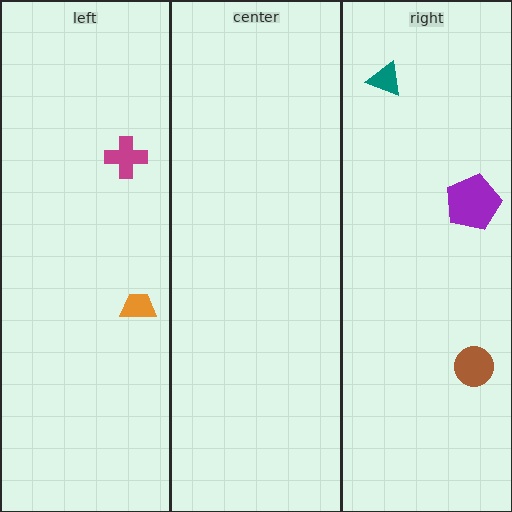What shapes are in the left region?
The magenta cross, the orange trapezoid.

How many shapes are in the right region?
3.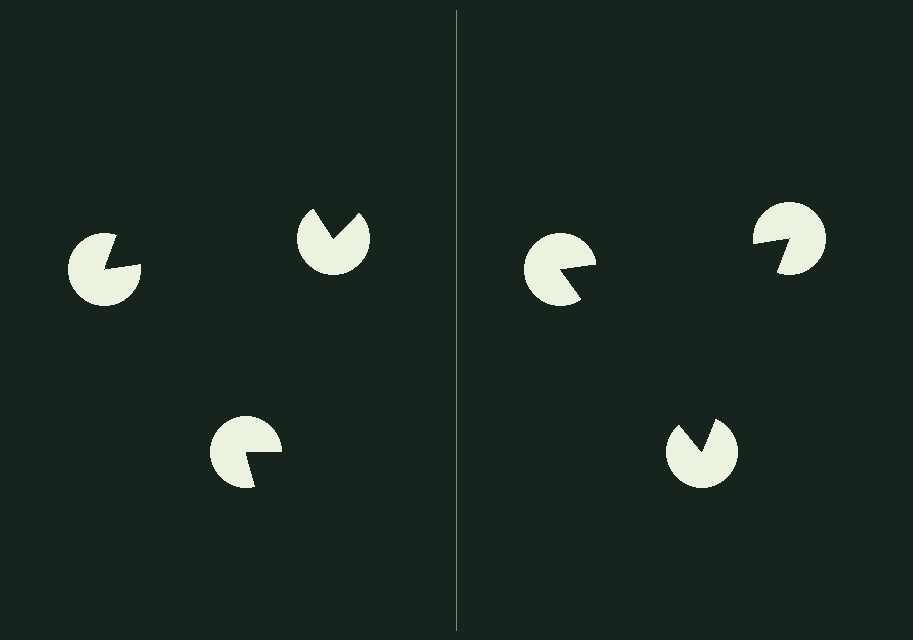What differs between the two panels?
The pac-man discs are positioned identically on both sides; only the wedge orientations differ. On the right they align to a triangle; on the left they are misaligned.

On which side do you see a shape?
An illusory triangle appears on the right side. On the left side the wedge cuts are rotated, so no coherent shape forms.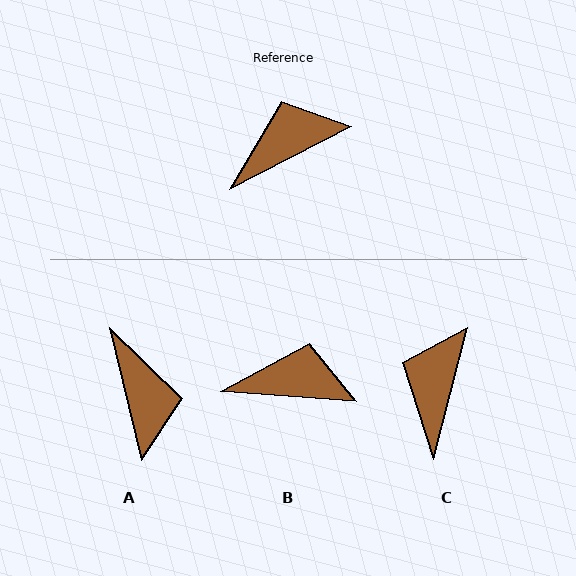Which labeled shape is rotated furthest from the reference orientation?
A, about 104 degrees away.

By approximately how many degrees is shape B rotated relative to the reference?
Approximately 31 degrees clockwise.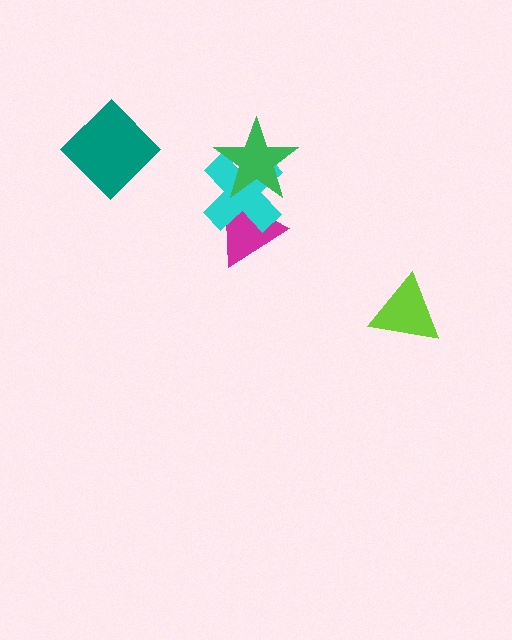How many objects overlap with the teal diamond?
0 objects overlap with the teal diamond.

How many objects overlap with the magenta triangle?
2 objects overlap with the magenta triangle.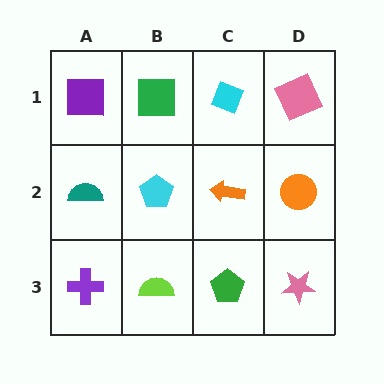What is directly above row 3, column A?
A teal semicircle.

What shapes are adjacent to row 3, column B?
A cyan pentagon (row 2, column B), a purple cross (row 3, column A), a green pentagon (row 3, column C).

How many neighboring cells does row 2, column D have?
3.